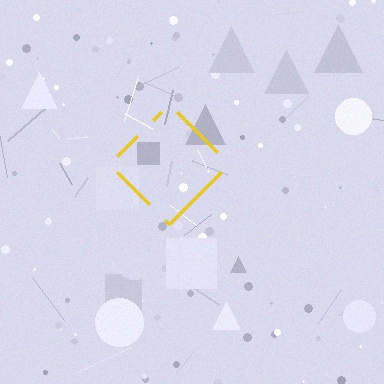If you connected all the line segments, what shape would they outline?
They would outline a diamond.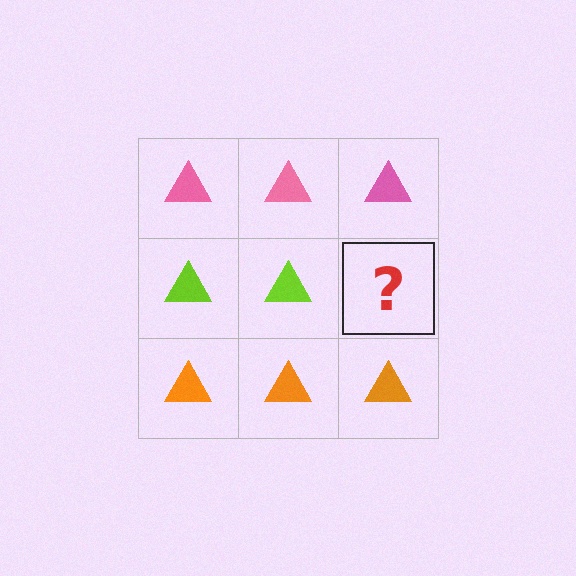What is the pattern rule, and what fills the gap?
The rule is that each row has a consistent color. The gap should be filled with a lime triangle.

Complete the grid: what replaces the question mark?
The question mark should be replaced with a lime triangle.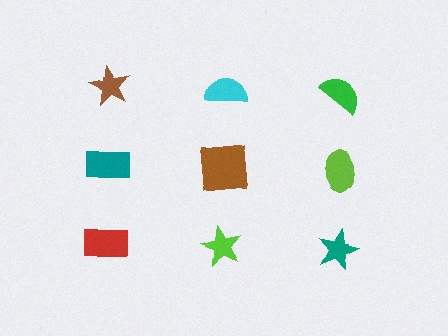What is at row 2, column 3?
A lime ellipse.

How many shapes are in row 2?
3 shapes.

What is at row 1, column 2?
A cyan semicircle.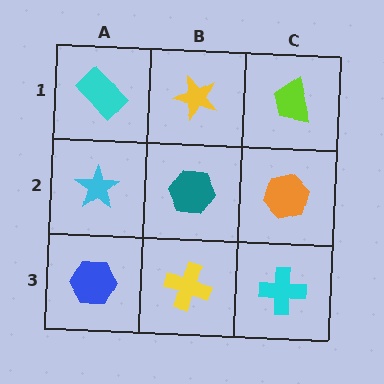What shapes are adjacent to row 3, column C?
An orange hexagon (row 2, column C), a yellow cross (row 3, column B).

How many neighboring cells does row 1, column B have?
3.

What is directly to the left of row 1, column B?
A cyan rectangle.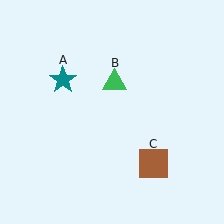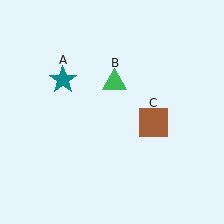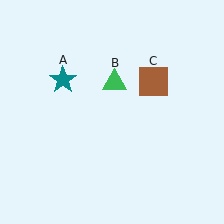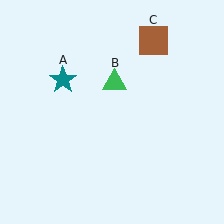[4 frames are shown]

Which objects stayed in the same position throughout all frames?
Teal star (object A) and green triangle (object B) remained stationary.